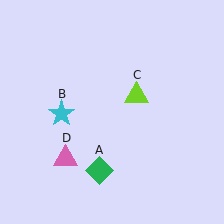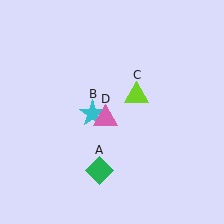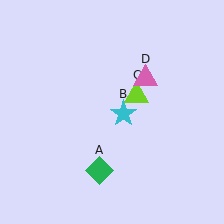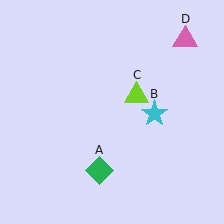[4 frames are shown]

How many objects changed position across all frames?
2 objects changed position: cyan star (object B), pink triangle (object D).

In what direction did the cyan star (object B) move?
The cyan star (object B) moved right.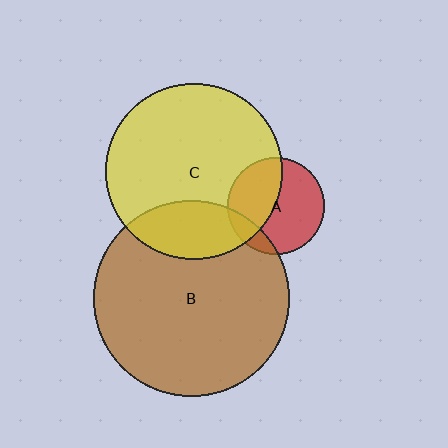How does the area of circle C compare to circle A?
Approximately 3.3 times.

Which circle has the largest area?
Circle B (brown).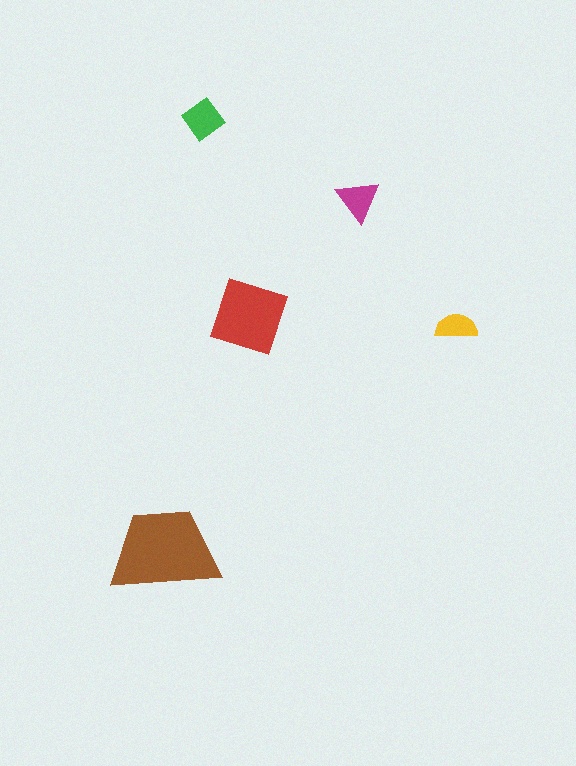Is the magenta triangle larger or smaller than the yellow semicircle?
Larger.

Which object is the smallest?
The yellow semicircle.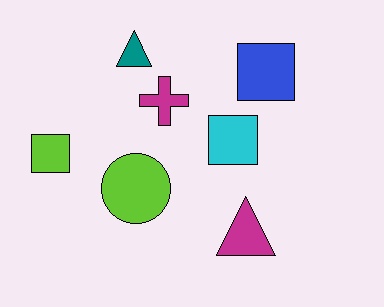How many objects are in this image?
There are 7 objects.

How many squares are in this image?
There are 3 squares.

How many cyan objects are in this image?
There is 1 cyan object.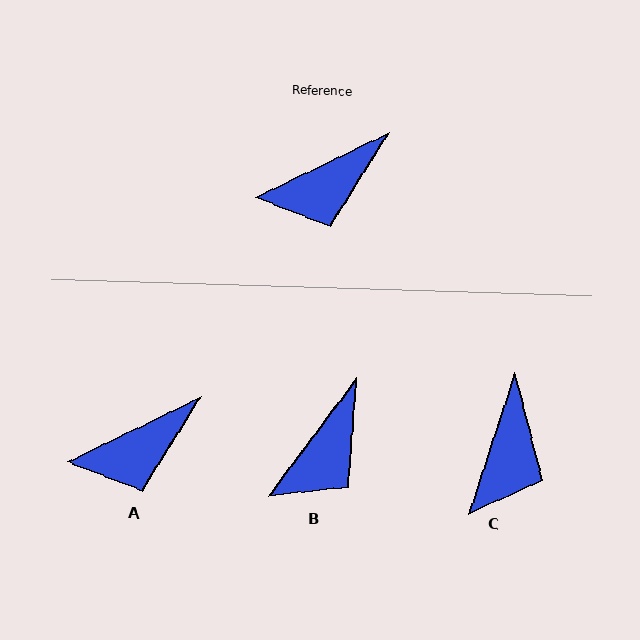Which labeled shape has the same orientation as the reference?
A.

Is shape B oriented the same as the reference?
No, it is off by about 27 degrees.